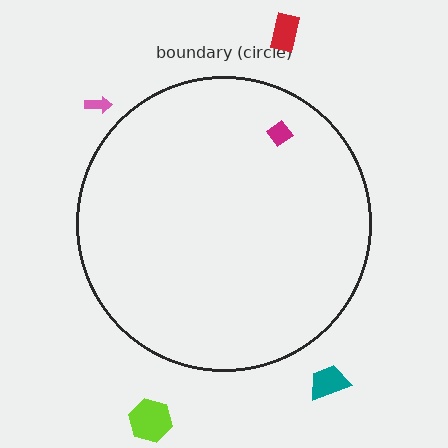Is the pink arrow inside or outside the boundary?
Outside.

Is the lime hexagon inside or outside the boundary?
Outside.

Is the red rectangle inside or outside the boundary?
Outside.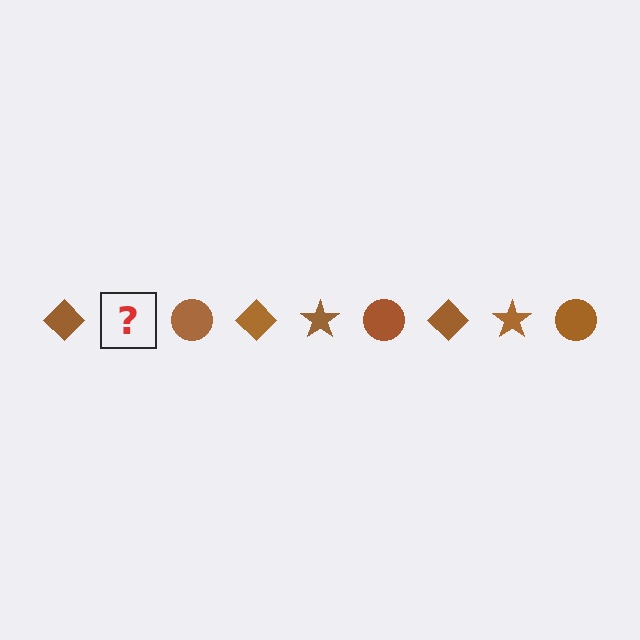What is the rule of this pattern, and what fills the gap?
The rule is that the pattern cycles through diamond, star, circle shapes in brown. The gap should be filled with a brown star.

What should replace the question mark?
The question mark should be replaced with a brown star.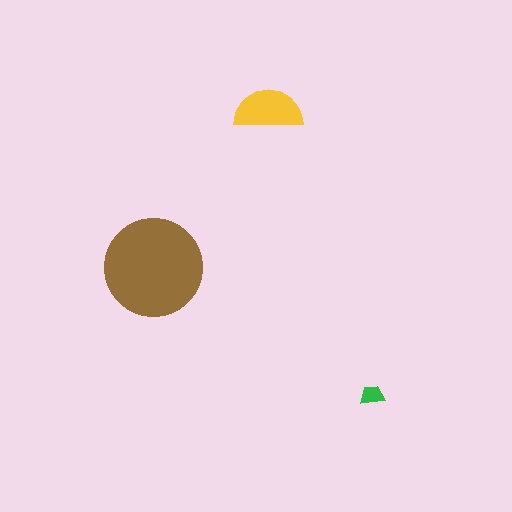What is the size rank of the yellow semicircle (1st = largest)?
2nd.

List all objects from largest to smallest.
The brown circle, the yellow semicircle, the green trapezoid.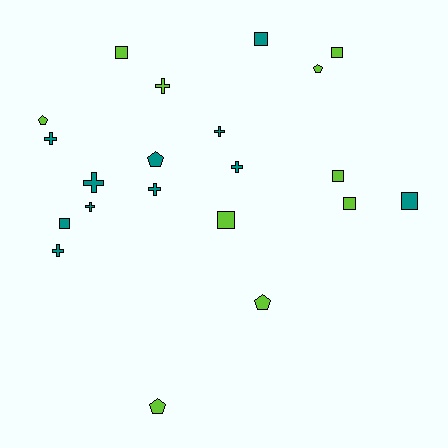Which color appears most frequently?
Teal, with 11 objects.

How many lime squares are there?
There are 5 lime squares.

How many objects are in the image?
There are 21 objects.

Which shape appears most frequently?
Cross, with 8 objects.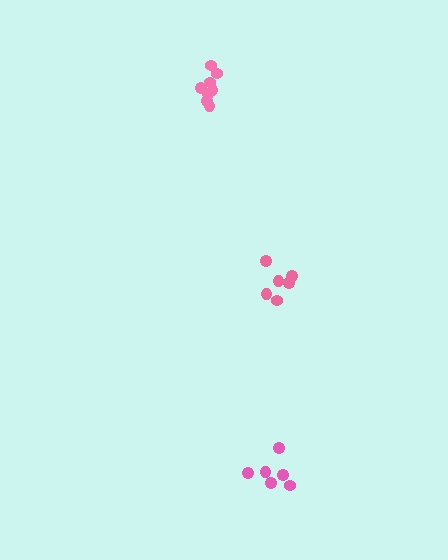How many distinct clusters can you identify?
There are 3 distinct clusters.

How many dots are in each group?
Group 1: 8 dots, Group 2: 6 dots, Group 3: 6 dots (20 total).